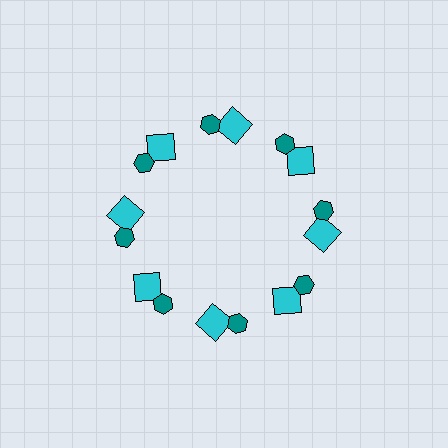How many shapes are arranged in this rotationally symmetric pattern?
There are 16 shapes, arranged in 8 groups of 2.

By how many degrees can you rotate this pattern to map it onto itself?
The pattern maps onto itself every 45 degrees of rotation.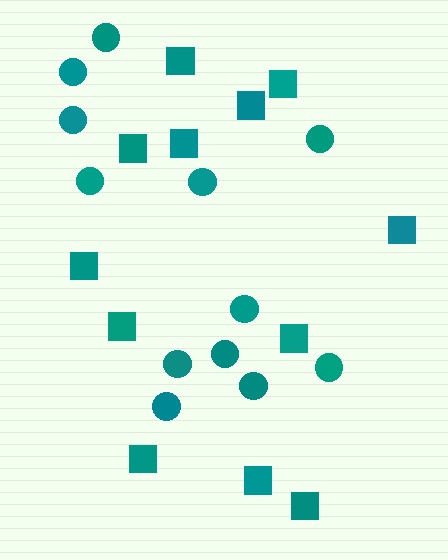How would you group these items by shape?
There are 2 groups: one group of squares (12) and one group of circles (12).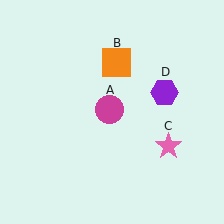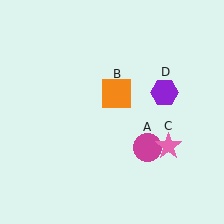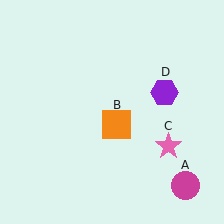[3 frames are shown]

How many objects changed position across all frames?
2 objects changed position: magenta circle (object A), orange square (object B).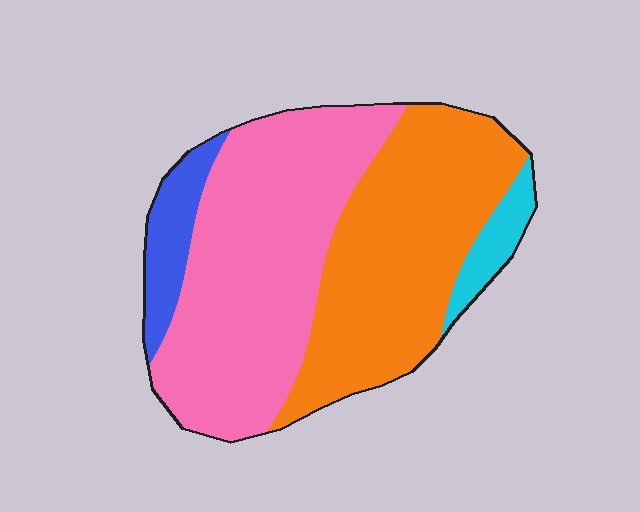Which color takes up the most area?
Pink, at roughly 45%.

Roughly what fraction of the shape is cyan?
Cyan covers 5% of the shape.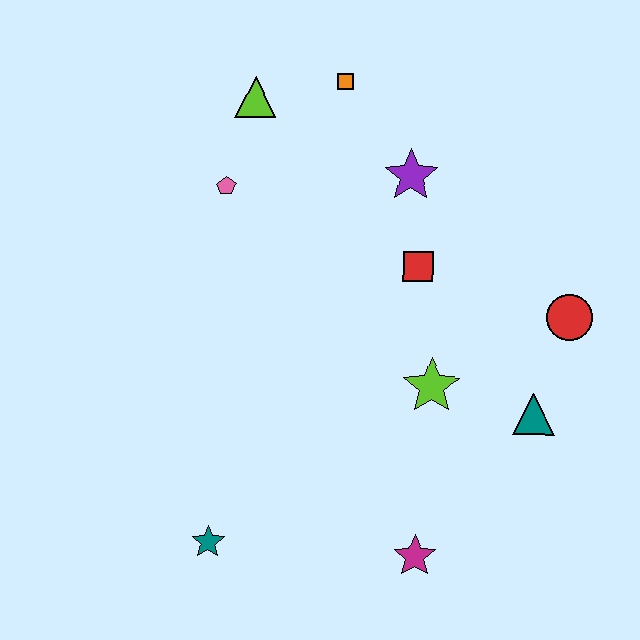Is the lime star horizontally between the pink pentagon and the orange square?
No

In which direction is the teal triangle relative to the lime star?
The teal triangle is to the right of the lime star.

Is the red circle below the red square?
Yes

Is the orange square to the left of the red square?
Yes